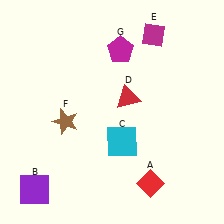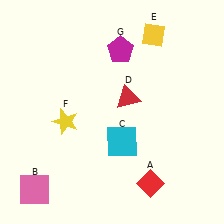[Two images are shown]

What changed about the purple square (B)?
In Image 1, B is purple. In Image 2, it changed to pink.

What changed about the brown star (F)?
In Image 1, F is brown. In Image 2, it changed to yellow.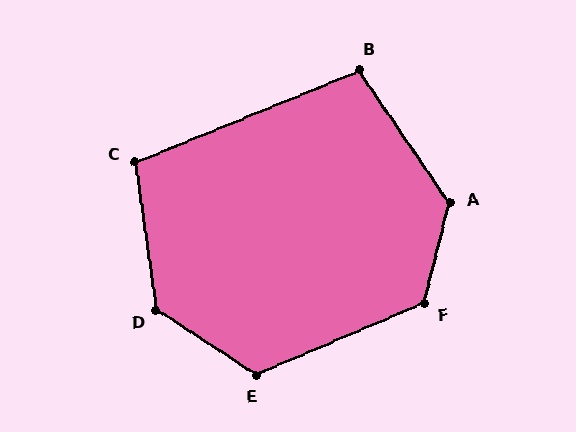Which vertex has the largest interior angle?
A, at approximately 132 degrees.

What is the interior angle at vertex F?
Approximately 127 degrees (obtuse).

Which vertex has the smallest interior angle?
B, at approximately 102 degrees.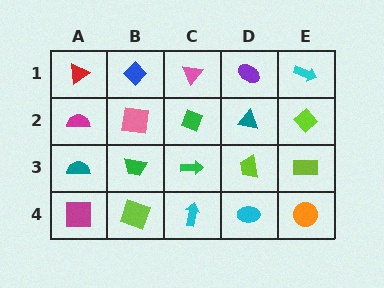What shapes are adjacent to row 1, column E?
A lime diamond (row 2, column E), a purple ellipse (row 1, column D).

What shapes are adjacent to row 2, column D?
A purple ellipse (row 1, column D), a lime trapezoid (row 3, column D), a green diamond (row 2, column C), a lime diamond (row 2, column E).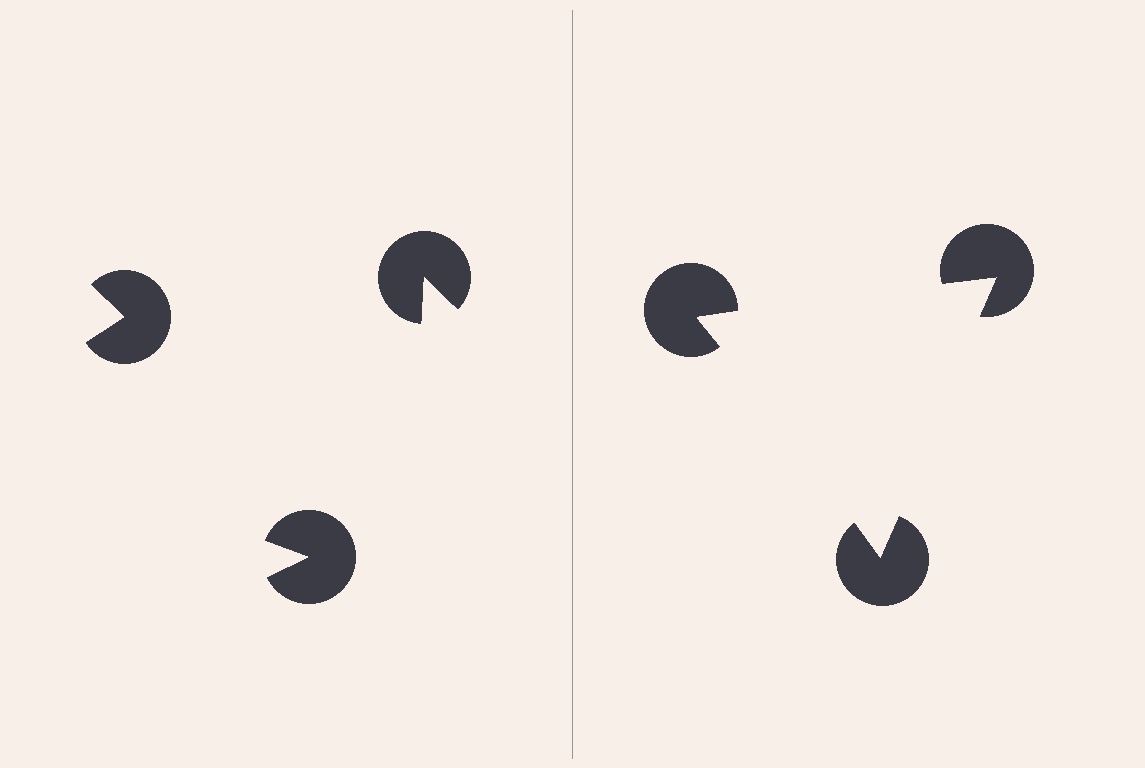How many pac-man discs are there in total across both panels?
6 — 3 on each side.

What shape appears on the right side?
An illusory triangle.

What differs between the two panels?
The pac-man discs are positioned identically on both sides; only the wedge orientations differ. On the right they align to a triangle; on the left they are misaligned.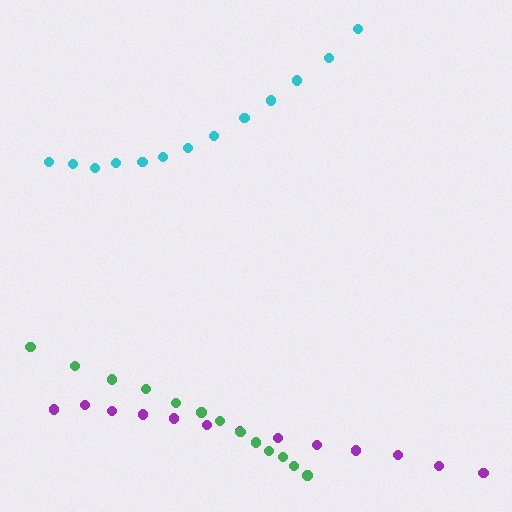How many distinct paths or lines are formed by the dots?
There are 3 distinct paths.